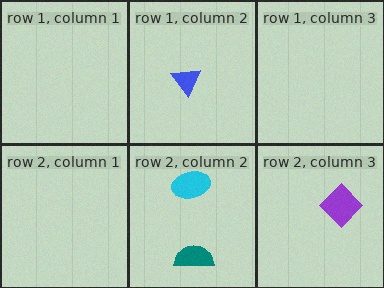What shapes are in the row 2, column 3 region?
The purple diamond.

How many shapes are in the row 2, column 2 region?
2.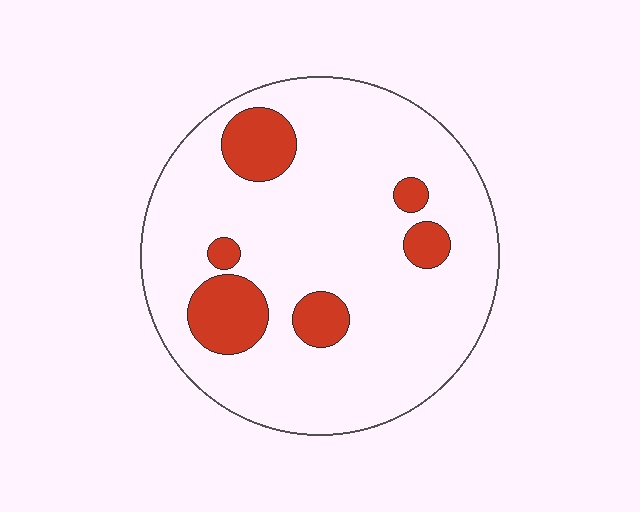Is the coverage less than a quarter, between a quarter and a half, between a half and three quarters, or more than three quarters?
Less than a quarter.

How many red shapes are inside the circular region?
6.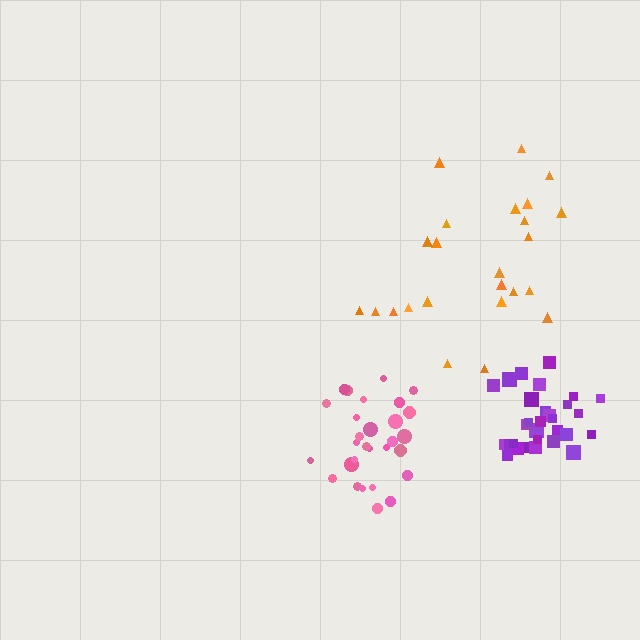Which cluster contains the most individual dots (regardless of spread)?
Pink (31).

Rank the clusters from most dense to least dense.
purple, pink, orange.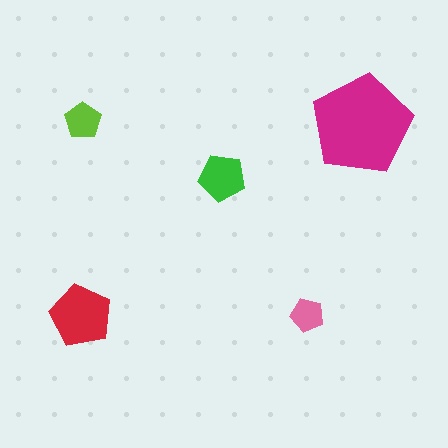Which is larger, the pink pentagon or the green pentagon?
The green one.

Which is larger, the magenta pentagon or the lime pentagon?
The magenta one.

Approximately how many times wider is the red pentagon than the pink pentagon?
About 2 times wider.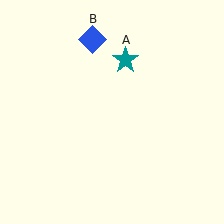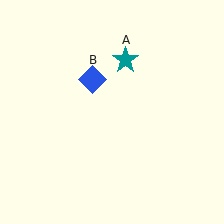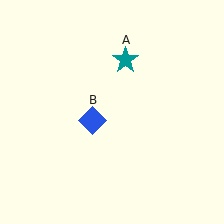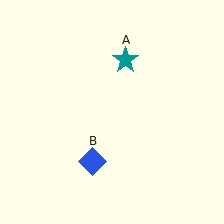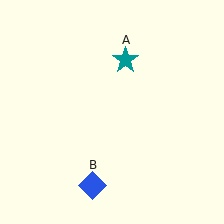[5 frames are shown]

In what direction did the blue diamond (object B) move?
The blue diamond (object B) moved down.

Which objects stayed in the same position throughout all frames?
Teal star (object A) remained stationary.